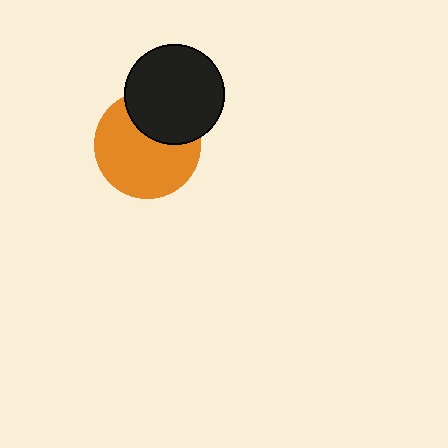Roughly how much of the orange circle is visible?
Most of it is visible (roughly 68%).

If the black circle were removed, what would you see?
You would see the complete orange circle.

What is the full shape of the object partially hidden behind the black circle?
The partially hidden object is an orange circle.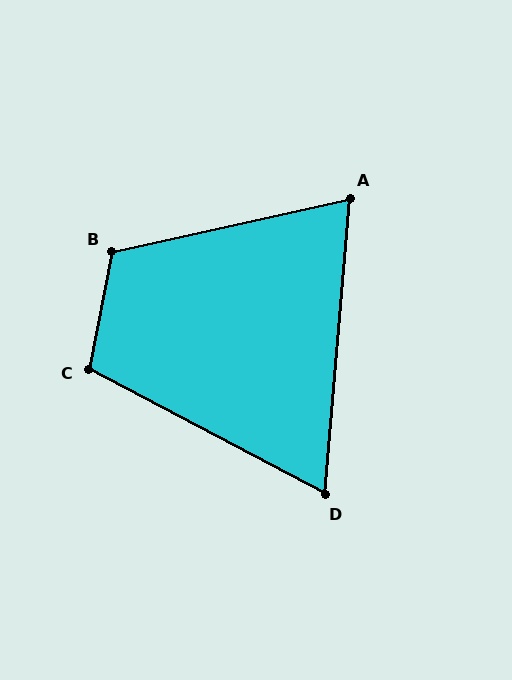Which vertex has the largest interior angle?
B, at approximately 113 degrees.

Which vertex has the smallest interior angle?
D, at approximately 67 degrees.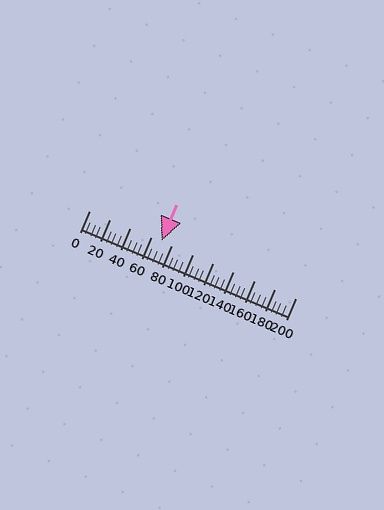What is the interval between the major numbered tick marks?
The major tick marks are spaced 20 units apart.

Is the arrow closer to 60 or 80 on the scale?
The arrow is closer to 80.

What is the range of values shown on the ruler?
The ruler shows values from 0 to 200.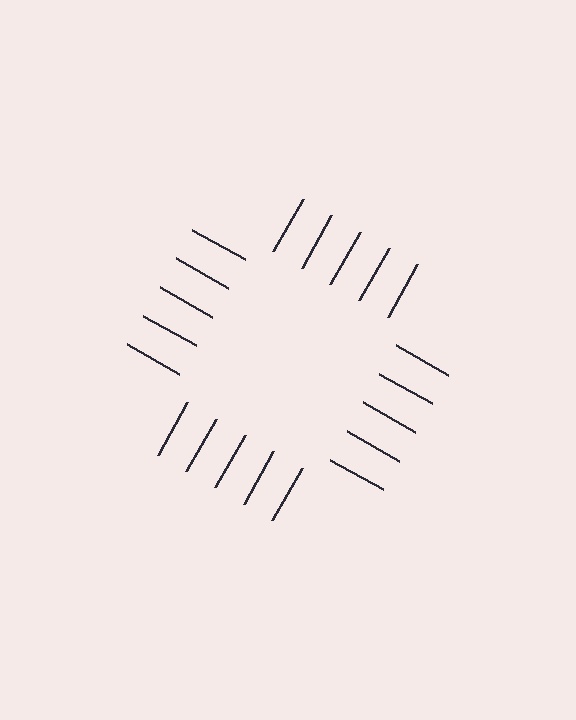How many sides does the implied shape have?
4 sides — the line-ends trace a square.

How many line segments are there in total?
20 — 5 along each of the 4 edges.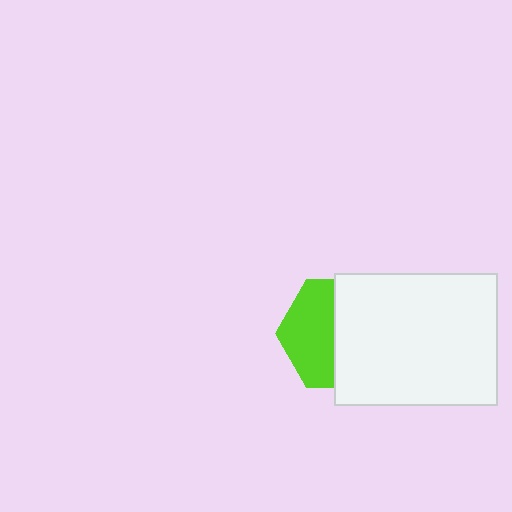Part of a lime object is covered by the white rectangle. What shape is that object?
It is a hexagon.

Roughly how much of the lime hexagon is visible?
About half of it is visible (roughly 45%).